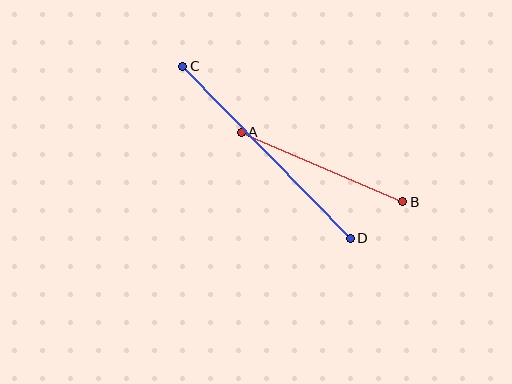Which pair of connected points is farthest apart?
Points C and D are farthest apart.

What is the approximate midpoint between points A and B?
The midpoint is at approximately (322, 167) pixels.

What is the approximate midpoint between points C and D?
The midpoint is at approximately (266, 152) pixels.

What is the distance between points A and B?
The distance is approximately 176 pixels.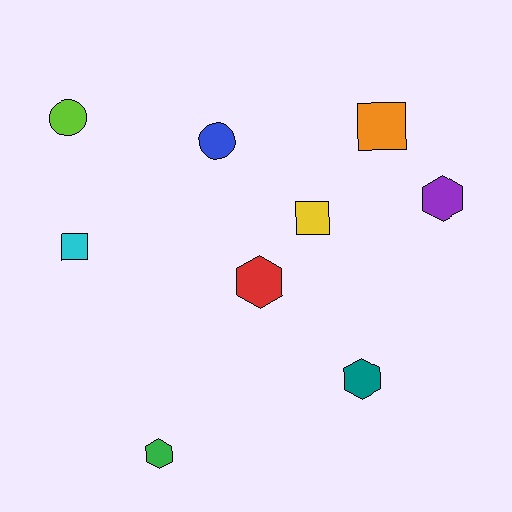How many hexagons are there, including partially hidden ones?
There are 4 hexagons.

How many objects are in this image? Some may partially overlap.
There are 9 objects.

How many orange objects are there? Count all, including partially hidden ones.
There is 1 orange object.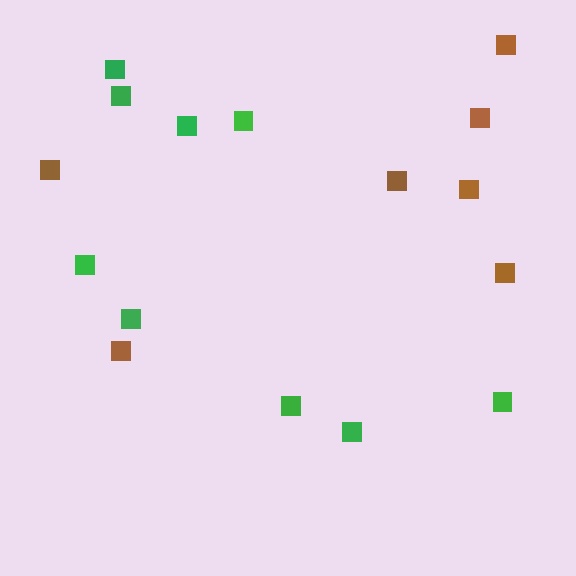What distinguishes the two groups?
There are 2 groups: one group of brown squares (7) and one group of green squares (9).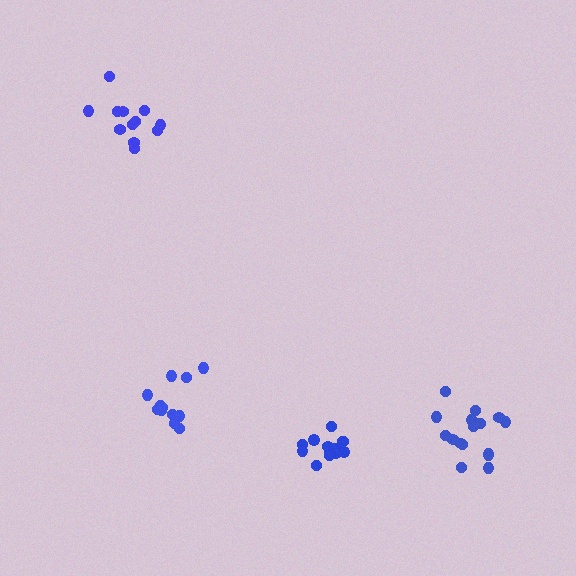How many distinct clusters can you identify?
There are 4 distinct clusters.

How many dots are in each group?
Group 1: 17 dots, Group 2: 12 dots, Group 3: 12 dots, Group 4: 15 dots (56 total).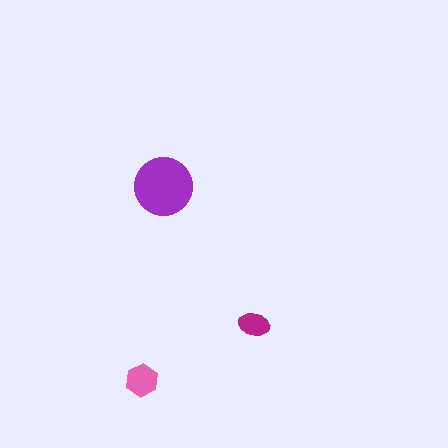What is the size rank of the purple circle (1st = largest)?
1st.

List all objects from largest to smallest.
The purple circle, the pink hexagon, the magenta ellipse.